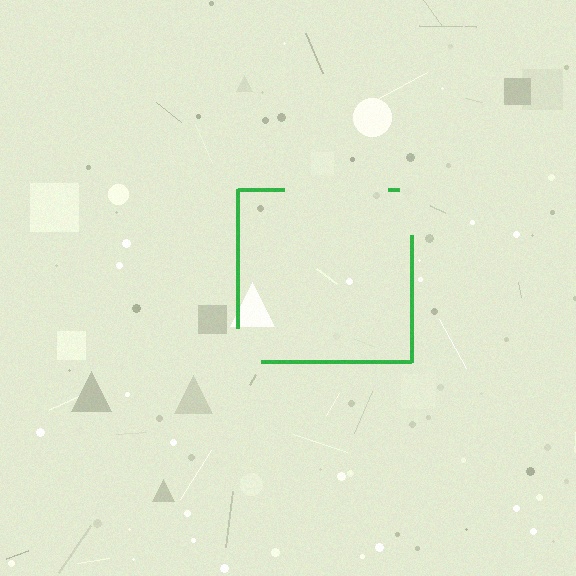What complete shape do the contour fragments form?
The contour fragments form a square.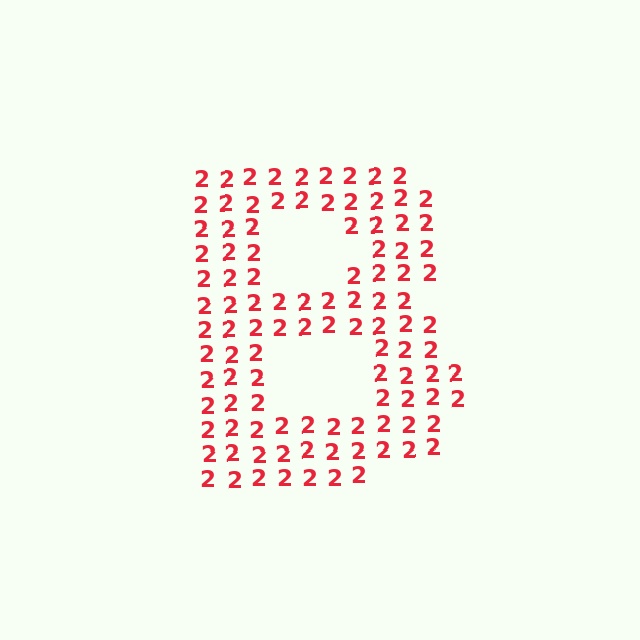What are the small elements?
The small elements are digit 2's.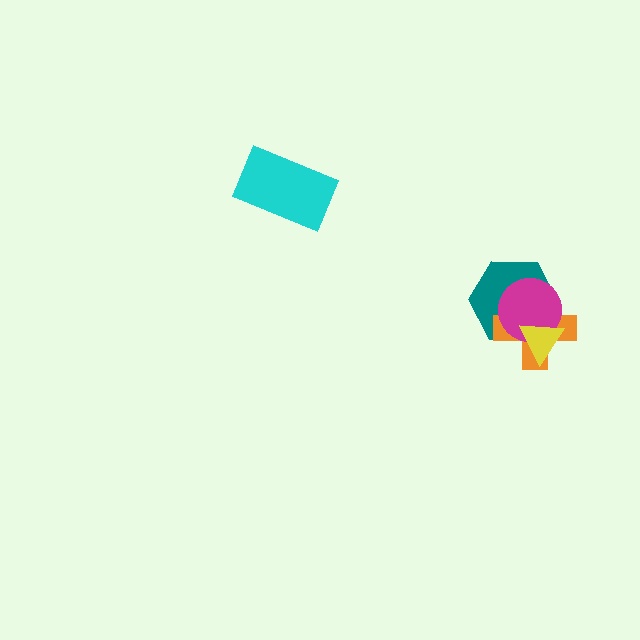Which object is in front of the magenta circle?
The yellow triangle is in front of the magenta circle.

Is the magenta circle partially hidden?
Yes, it is partially covered by another shape.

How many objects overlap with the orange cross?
3 objects overlap with the orange cross.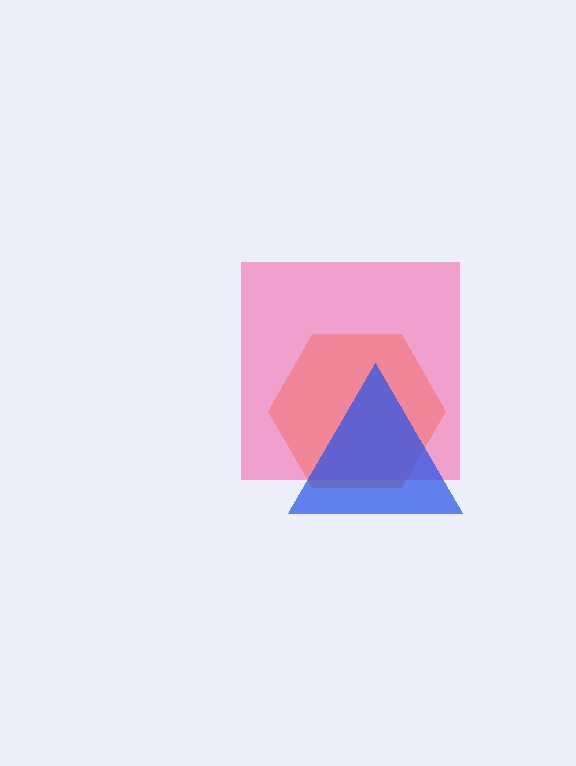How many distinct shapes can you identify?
There are 3 distinct shapes: an orange hexagon, a pink square, a blue triangle.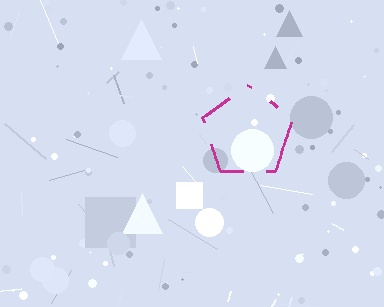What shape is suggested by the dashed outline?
The dashed outline suggests a pentagon.